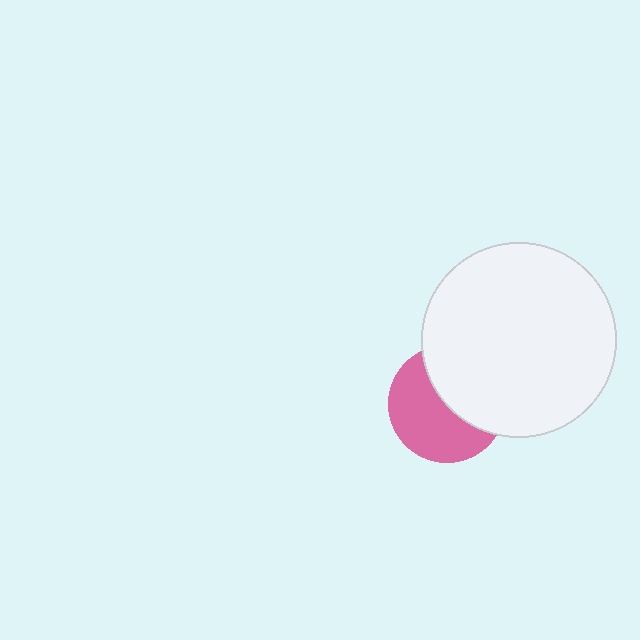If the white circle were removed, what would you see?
You would see the complete pink circle.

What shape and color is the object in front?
The object in front is a white circle.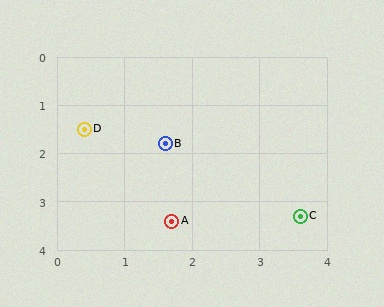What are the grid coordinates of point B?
Point B is at approximately (1.6, 1.8).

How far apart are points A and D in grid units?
Points A and D are about 2.3 grid units apart.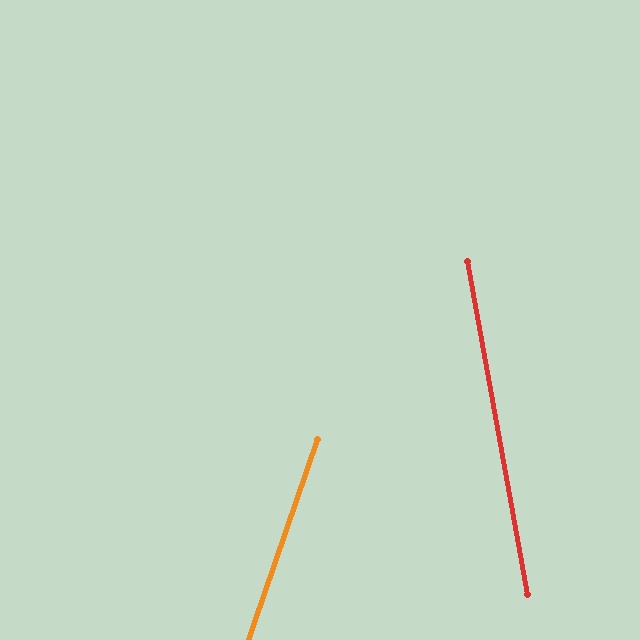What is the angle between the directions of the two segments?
Approximately 29 degrees.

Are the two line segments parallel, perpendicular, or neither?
Neither parallel nor perpendicular — they differ by about 29°.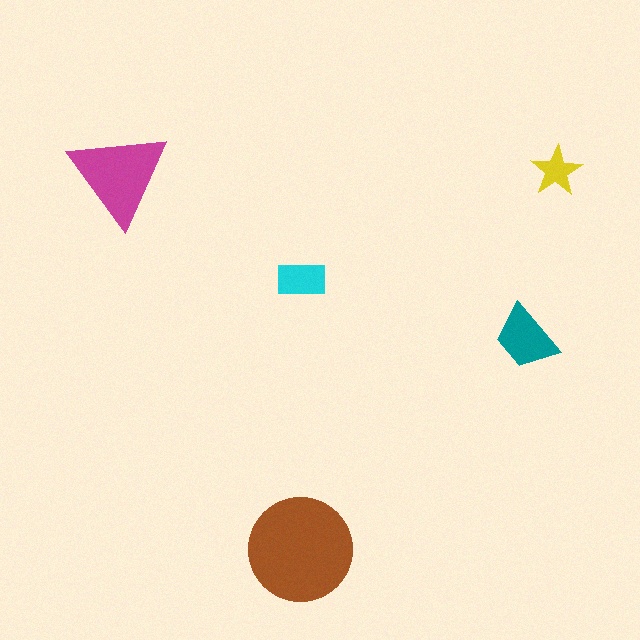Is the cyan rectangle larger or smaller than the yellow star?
Larger.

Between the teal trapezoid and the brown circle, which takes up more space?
The brown circle.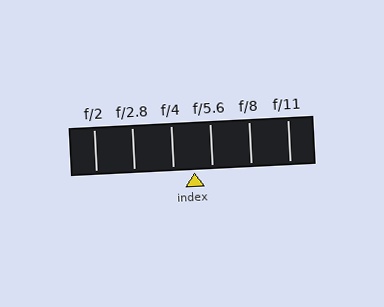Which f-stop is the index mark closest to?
The index mark is closest to f/5.6.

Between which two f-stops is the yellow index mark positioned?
The index mark is between f/4 and f/5.6.